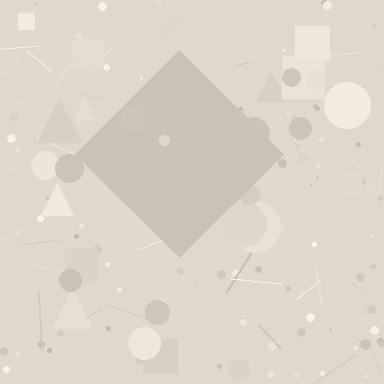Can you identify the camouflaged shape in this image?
The camouflaged shape is a diamond.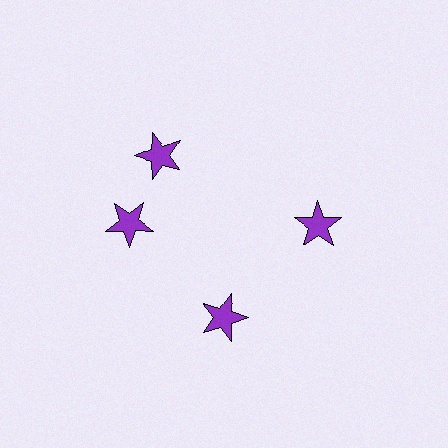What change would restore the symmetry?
The symmetry would be restored by rotating it back into even spacing with its neighbors so that all 4 stars sit at equal angles and equal distance from the center.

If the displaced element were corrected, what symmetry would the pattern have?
It would have 4-fold rotational symmetry — the pattern would map onto itself every 90 degrees.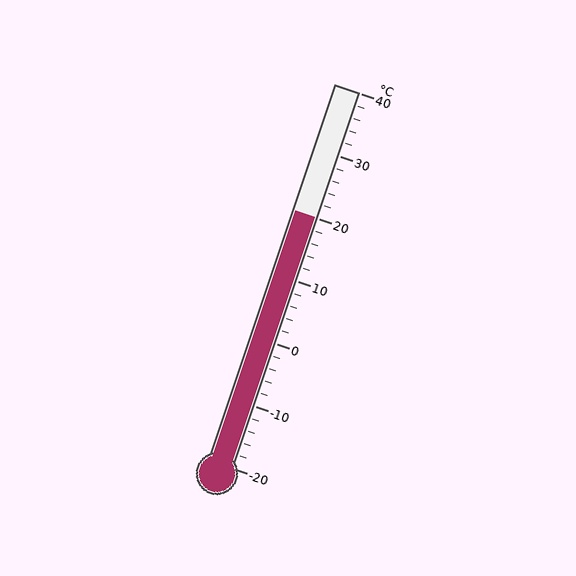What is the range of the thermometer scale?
The thermometer scale ranges from -20°C to 40°C.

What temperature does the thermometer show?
The thermometer shows approximately 20°C.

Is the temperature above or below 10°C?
The temperature is above 10°C.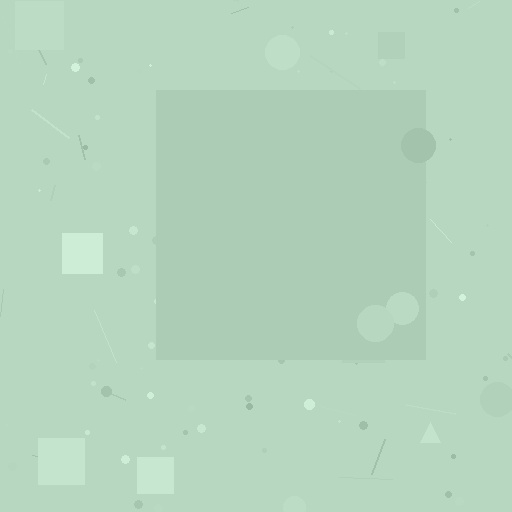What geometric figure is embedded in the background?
A square is embedded in the background.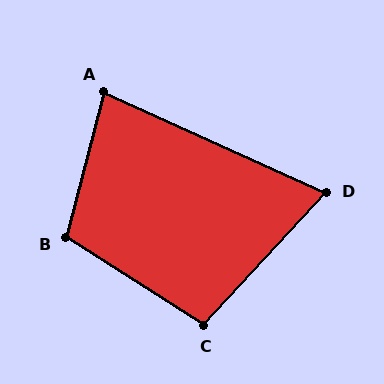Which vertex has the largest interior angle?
B, at approximately 108 degrees.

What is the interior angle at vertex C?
Approximately 100 degrees (obtuse).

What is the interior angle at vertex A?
Approximately 80 degrees (acute).